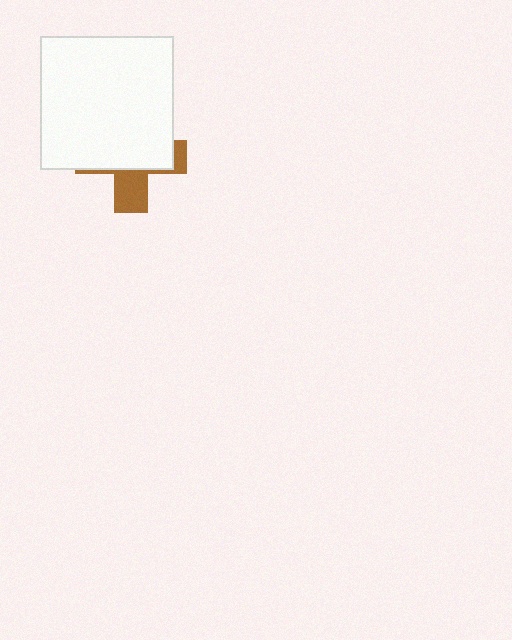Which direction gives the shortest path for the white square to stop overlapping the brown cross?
Moving up gives the shortest separation.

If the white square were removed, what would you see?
You would see the complete brown cross.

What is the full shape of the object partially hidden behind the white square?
The partially hidden object is a brown cross.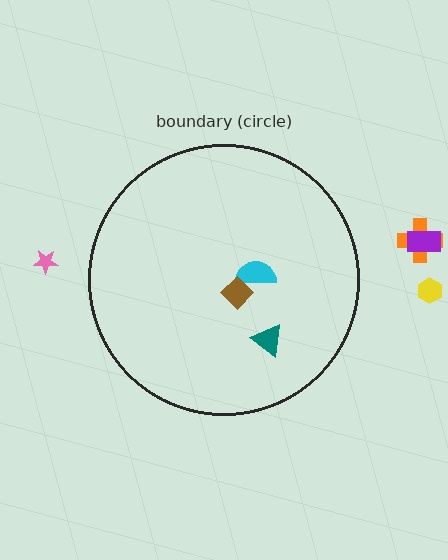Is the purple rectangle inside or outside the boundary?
Outside.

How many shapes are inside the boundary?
3 inside, 4 outside.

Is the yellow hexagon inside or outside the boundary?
Outside.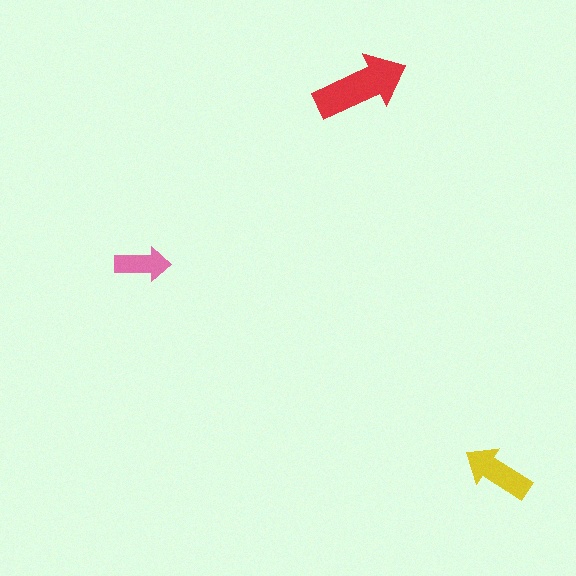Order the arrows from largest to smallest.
the red one, the yellow one, the pink one.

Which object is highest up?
The red arrow is topmost.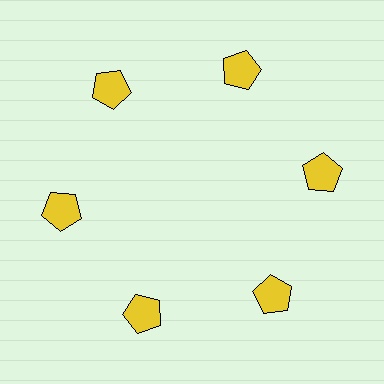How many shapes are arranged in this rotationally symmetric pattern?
There are 6 shapes, arranged in 6 groups of 1.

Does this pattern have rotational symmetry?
Yes, this pattern has 6-fold rotational symmetry. It looks the same after rotating 60 degrees around the center.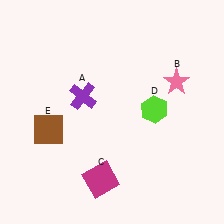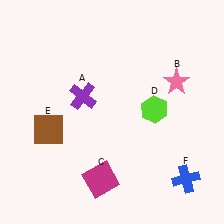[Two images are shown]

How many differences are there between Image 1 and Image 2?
There is 1 difference between the two images.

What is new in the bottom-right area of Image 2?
A blue cross (F) was added in the bottom-right area of Image 2.